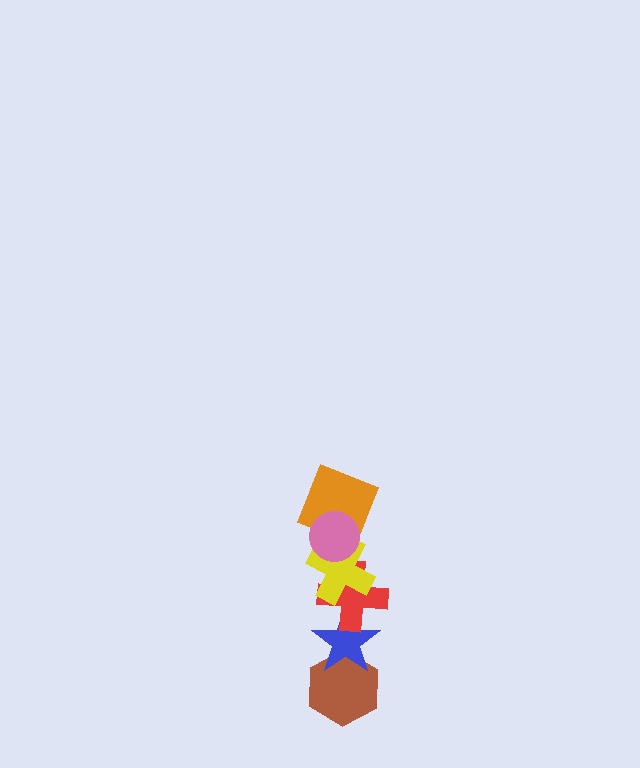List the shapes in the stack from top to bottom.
From top to bottom: the pink circle, the orange square, the yellow cross, the red cross, the blue star, the brown hexagon.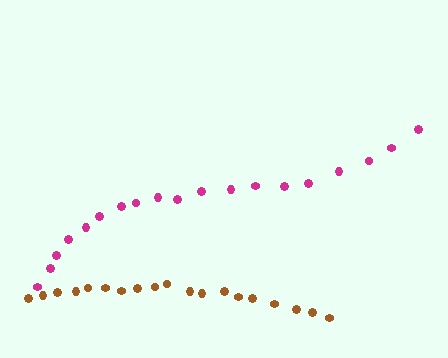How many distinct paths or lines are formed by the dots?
There are 2 distinct paths.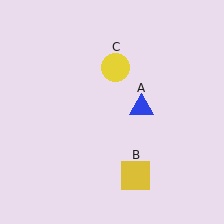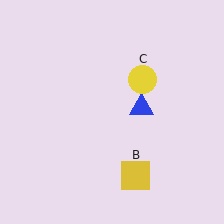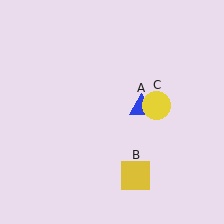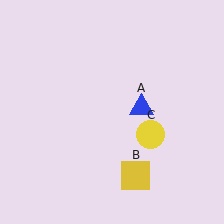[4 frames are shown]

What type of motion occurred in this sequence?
The yellow circle (object C) rotated clockwise around the center of the scene.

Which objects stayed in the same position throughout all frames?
Blue triangle (object A) and yellow square (object B) remained stationary.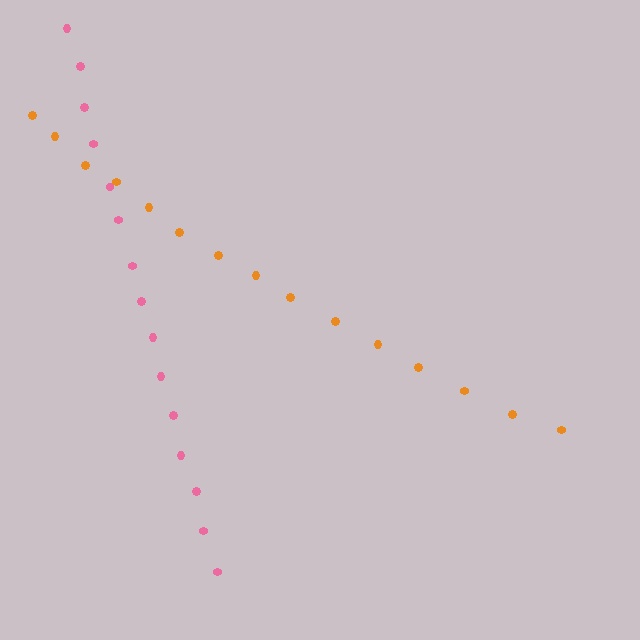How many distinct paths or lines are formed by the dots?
There are 2 distinct paths.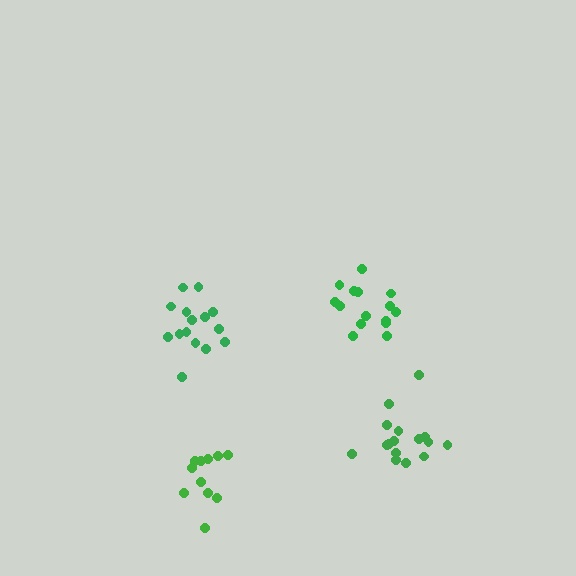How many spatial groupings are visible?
There are 4 spatial groupings.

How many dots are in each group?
Group 1: 16 dots, Group 2: 11 dots, Group 3: 15 dots, Group 4: 15 dots (57 total).